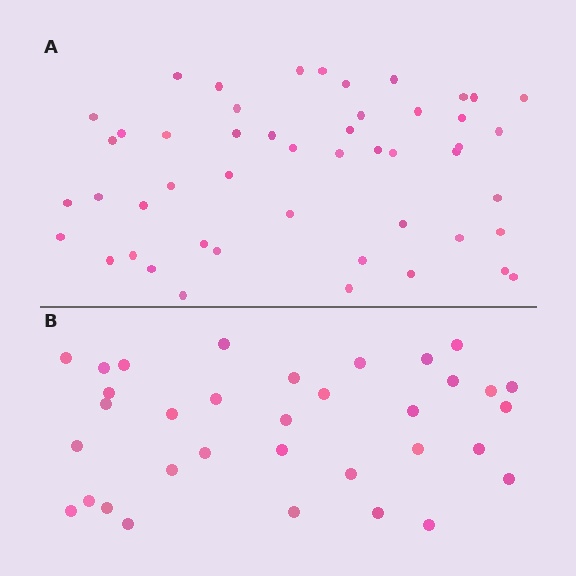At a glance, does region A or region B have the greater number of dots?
Region A (the top region) has more dots.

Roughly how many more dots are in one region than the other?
Region A has approximately 15 more dots than region B.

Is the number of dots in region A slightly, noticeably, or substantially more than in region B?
Region A has noticeably more, but not dramatically so. The ratio is roughly 1.4 to 1.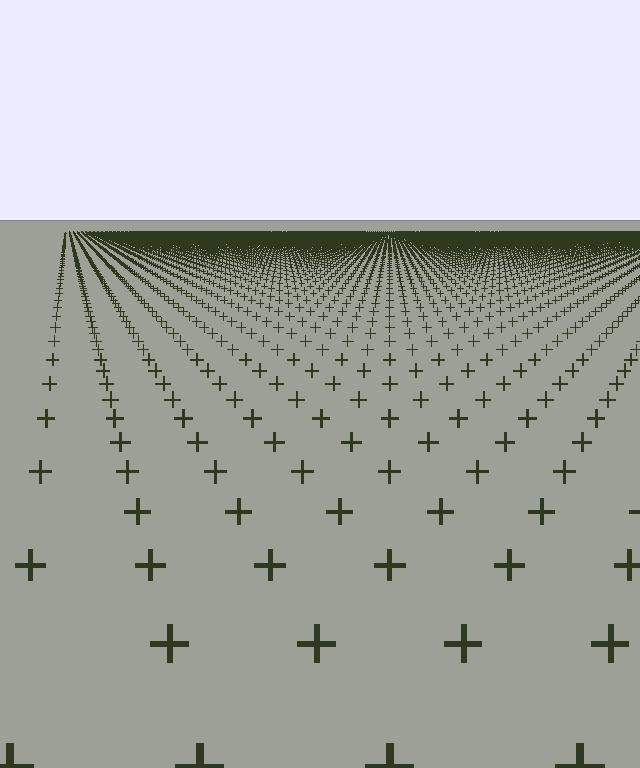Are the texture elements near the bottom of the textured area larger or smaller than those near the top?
Larger. Near the bottom, elements are closer to the viewer and appear at a bigger on-screen size.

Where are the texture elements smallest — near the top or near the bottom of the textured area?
Near the top.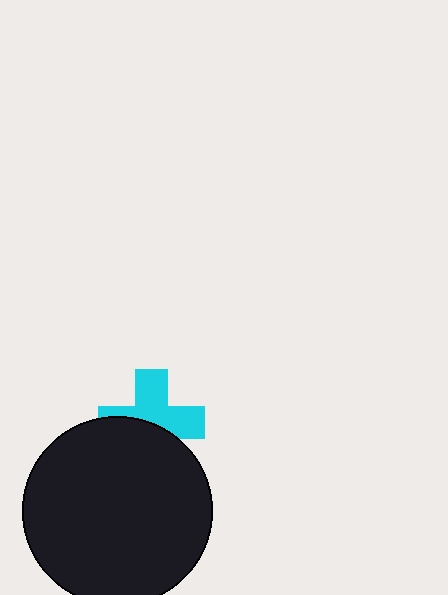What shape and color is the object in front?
The object in front is a black circle.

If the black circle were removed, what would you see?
You would see the complete cyan cross.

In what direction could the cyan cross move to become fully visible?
The cyan cross could move up. That would shift it out from behind the black circle entirely.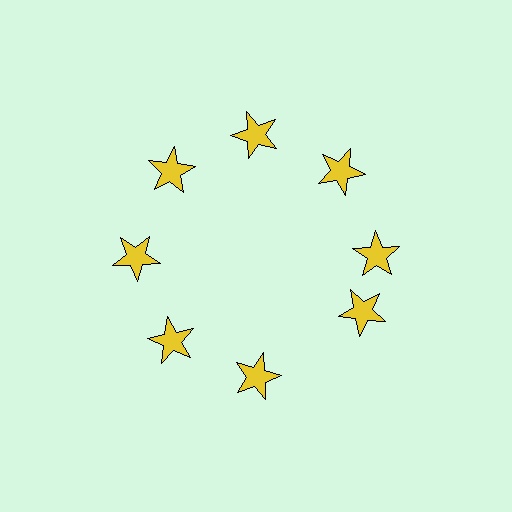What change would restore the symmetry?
The symmetry would be restored by rotating it back into even spacing with its neighbors so that all 8 stars sit at equal angles and equal distance from the center.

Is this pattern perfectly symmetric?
No. The 8 yellow stars are arranged in a ring, but one element near the 4 o'clock position is rotated out of alignment along the ring, breaking the 8-fold rotational symmetry.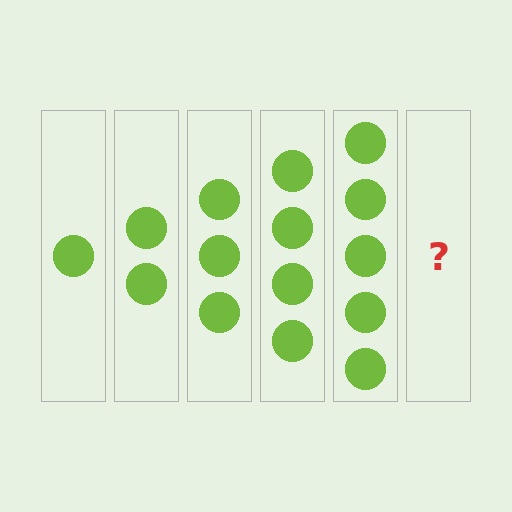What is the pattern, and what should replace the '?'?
The pattern is that each step adds one more circle. The '?' should be 6 circles.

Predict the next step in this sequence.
The next step is 6 circles.